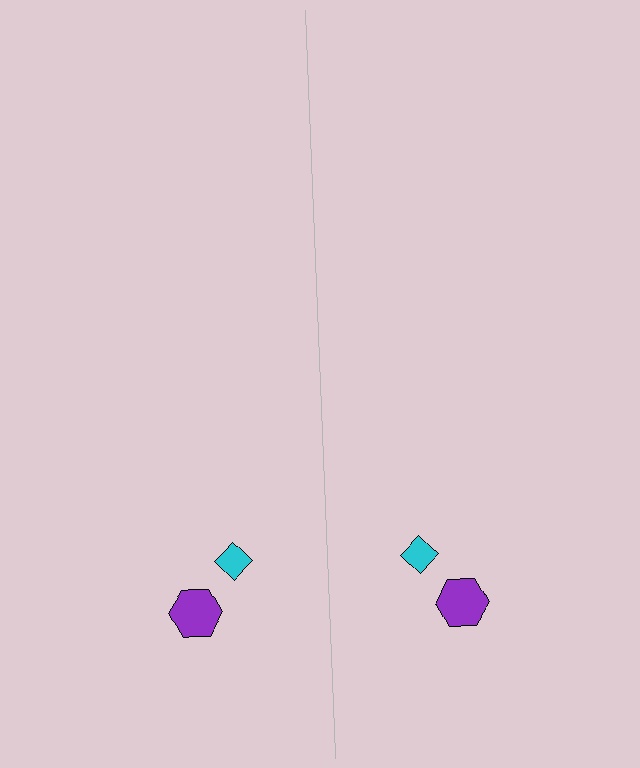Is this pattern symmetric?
Yes, this pattern has bilateral (reflection) symmetry.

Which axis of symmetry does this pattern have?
The pattern has a vertical axis of symmetry running through the center of the image.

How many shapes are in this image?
There are 4 shapes in this image.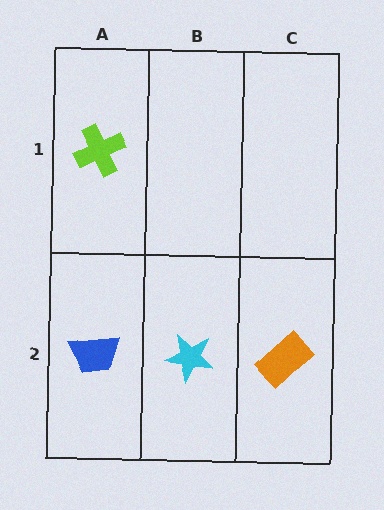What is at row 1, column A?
A lime cross.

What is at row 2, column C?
An orange rectangle.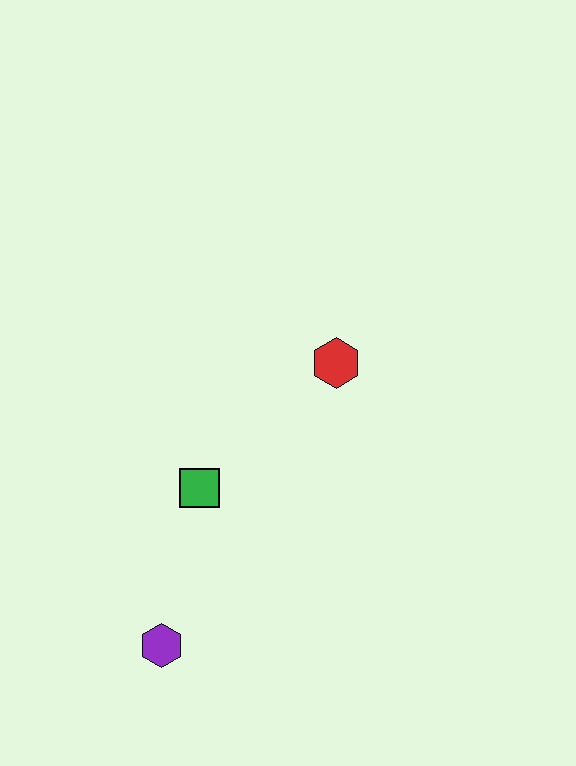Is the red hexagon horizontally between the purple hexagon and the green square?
No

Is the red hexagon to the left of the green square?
No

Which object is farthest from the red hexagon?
The purple hexagon is farthest from the red hexagon.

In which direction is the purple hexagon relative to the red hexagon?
The purple hexagon is below the red hexagon.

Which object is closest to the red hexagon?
The green square is closest to the red hexagon.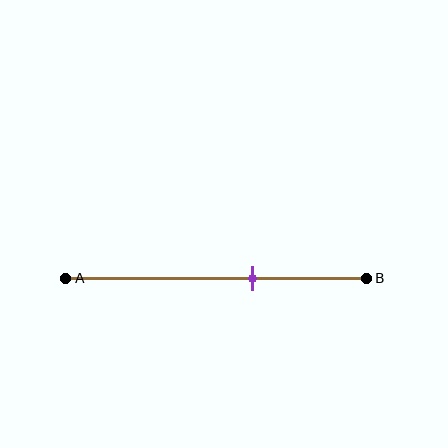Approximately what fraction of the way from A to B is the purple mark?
The purple mark is approximately 60% of the way from A to B.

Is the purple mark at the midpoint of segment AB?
No, the mark is at about 60% from A, not at the 50% midpoint.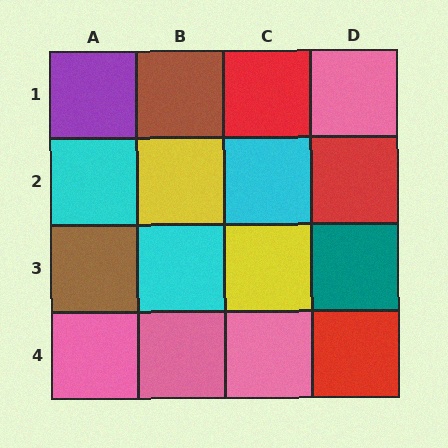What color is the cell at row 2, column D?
Red.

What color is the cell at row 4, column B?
Pink.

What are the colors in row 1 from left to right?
Purple, brown, red, pink.